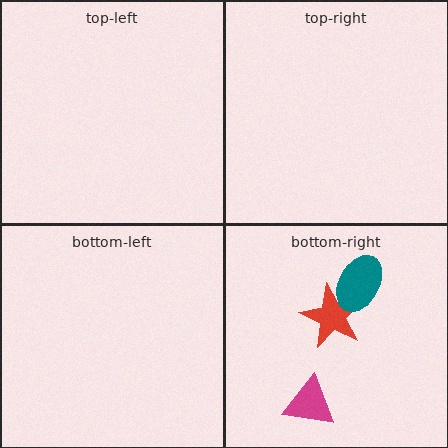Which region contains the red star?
The bottom-right region.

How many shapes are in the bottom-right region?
3.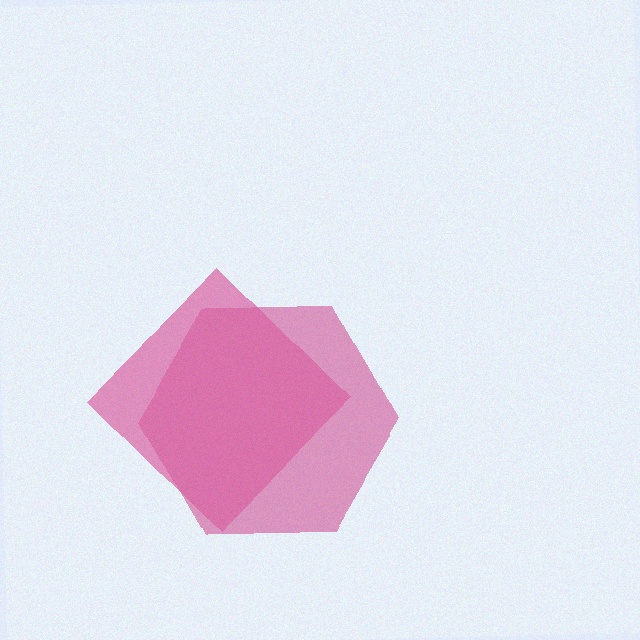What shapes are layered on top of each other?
The layered shapes are: a magenta hexagon, a pink diamond.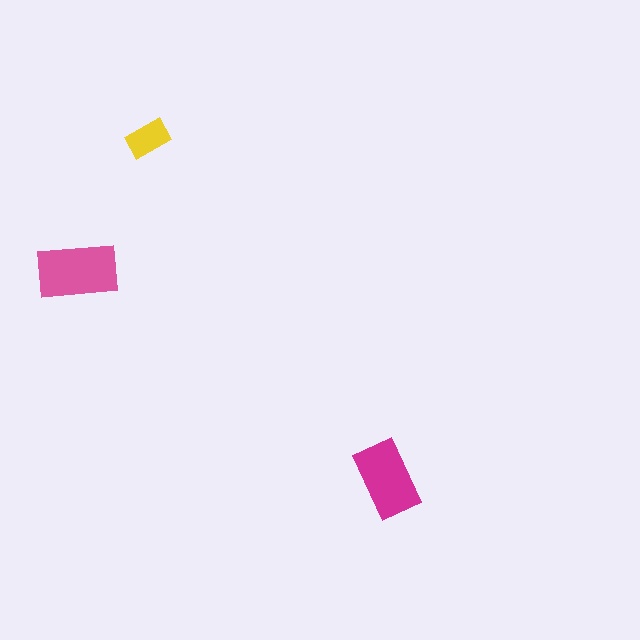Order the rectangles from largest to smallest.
the pink one, the magenta one, the yellow one.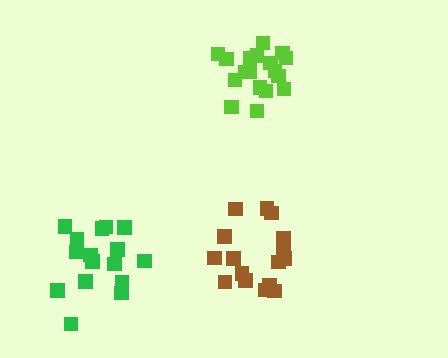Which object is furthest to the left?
The green cluster is leftmost.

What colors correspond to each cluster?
The clusters are colored: brown, green, lime.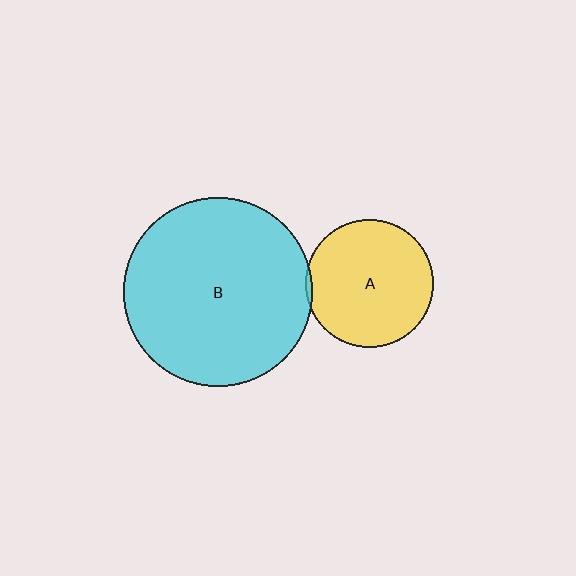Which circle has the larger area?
Circle B (cyan).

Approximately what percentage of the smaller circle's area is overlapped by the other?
Approximately 5%.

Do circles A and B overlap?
Yes.